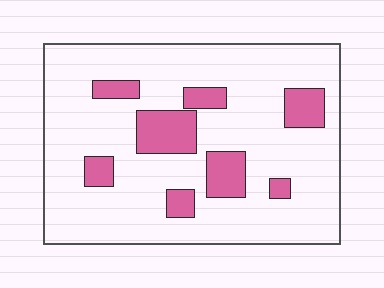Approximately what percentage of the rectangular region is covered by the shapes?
Approximately 15%.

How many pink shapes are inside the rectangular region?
8.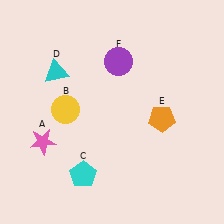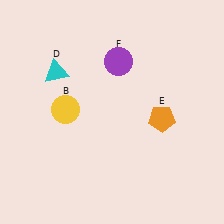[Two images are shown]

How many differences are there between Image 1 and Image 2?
There are 2 differences between the two images.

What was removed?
The pink star (A), the cyan pentagon (C) were removed in Image 2.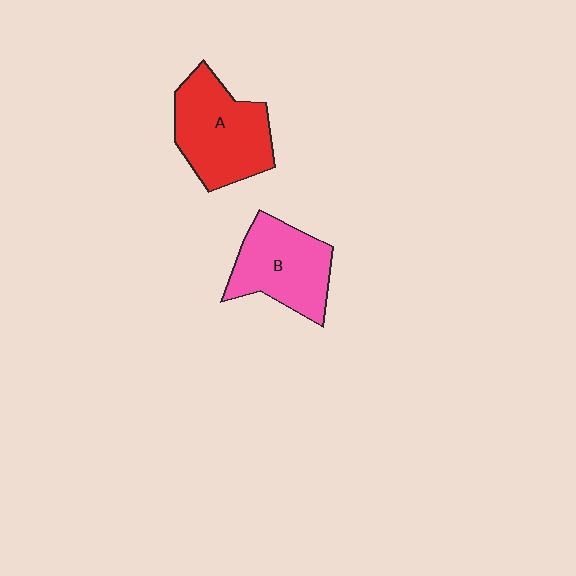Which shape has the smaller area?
Shape B (pink).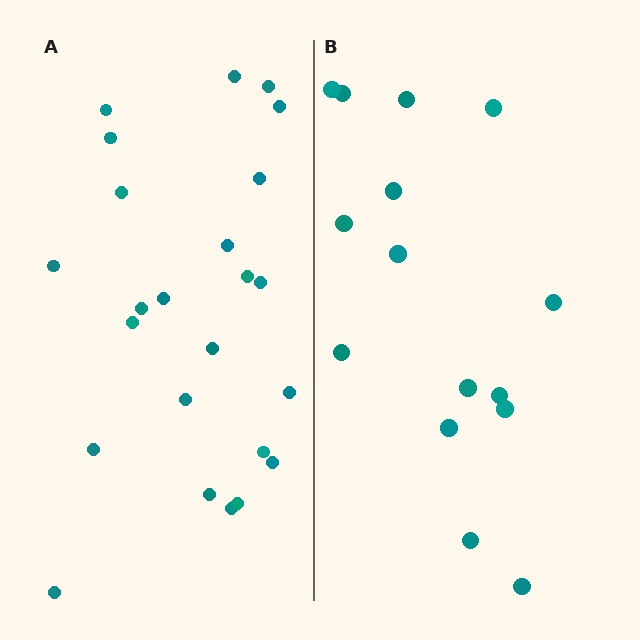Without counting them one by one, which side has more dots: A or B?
Region A (the left region) has more dots.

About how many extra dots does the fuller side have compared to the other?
Region A has roughly 8 or so more dots than region B.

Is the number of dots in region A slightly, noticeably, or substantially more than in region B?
Region A has substantially more. The ratio is roughly 1.6 to 1.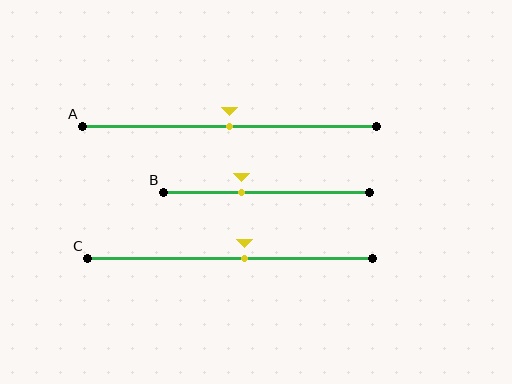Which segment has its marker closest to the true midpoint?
Segment A has its marker closest to the true midpoint.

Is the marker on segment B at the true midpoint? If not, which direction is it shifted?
No, the marker on segment B is shifted to the left by about 12% of the segment length.